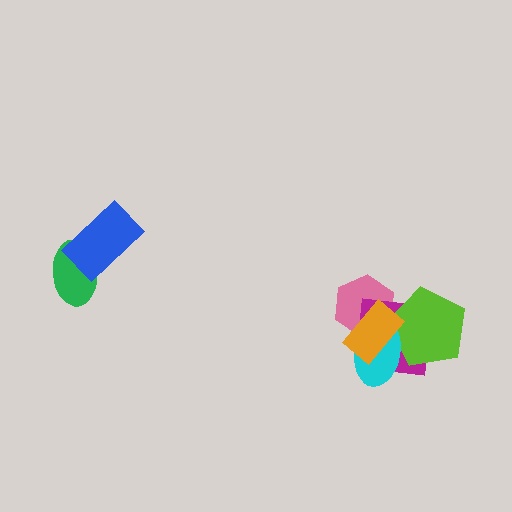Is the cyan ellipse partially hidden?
Yes, it is partially covered by another shape.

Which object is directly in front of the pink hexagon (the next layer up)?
The magenta square is directly in front of the pink hexagon.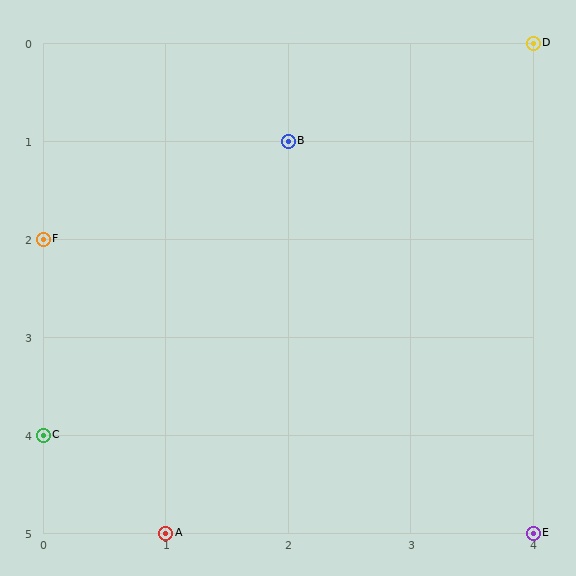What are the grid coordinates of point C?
Point C is at grid coordinates (0, 4).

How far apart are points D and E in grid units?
Points D and E are 5 rows apart.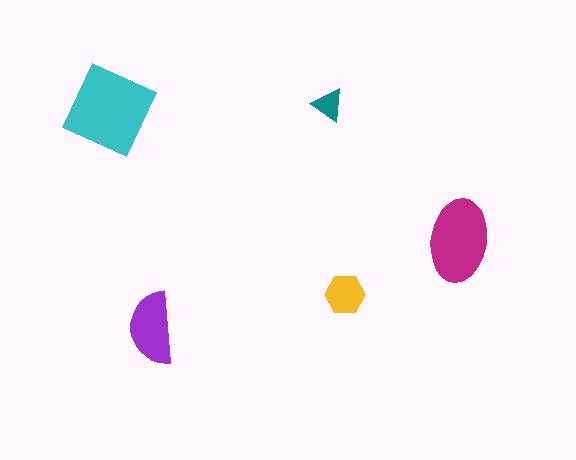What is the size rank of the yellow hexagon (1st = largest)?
4th.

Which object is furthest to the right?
The magenta ellipse is rightmost.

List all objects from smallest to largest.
The teal triangle, the yellow hexagon, the purple semicircle, the magenta ellipse, the cyan diamond.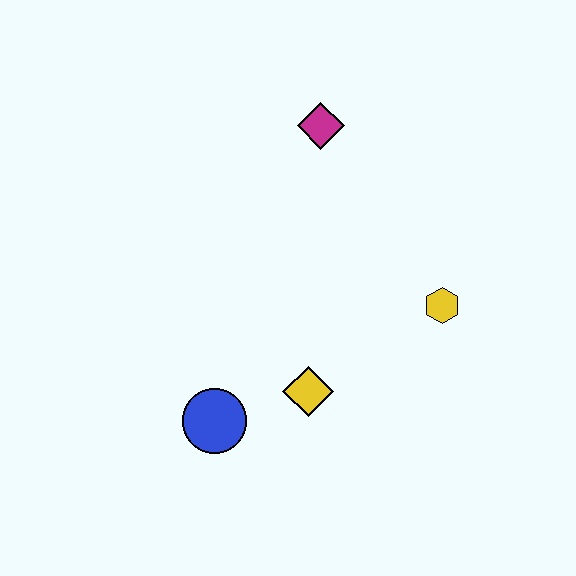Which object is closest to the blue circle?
The yellow diamond is closest to the blue circle.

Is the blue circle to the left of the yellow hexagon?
Yes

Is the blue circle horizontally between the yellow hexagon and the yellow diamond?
No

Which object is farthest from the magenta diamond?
The blue circle is farthest from the magenta diamond.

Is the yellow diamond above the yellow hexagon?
No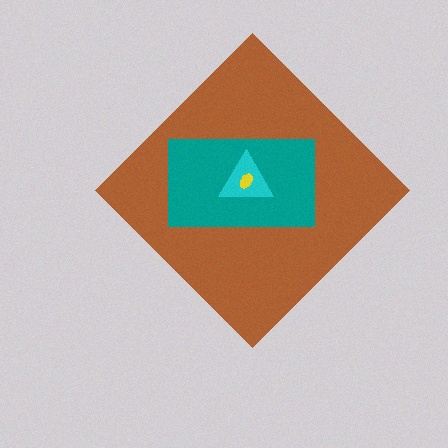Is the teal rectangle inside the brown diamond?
Yes.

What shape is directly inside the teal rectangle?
The cyan triangle.